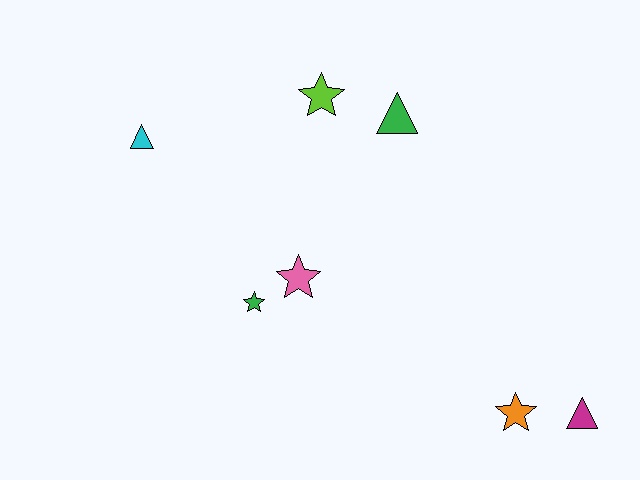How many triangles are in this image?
There are 3 triangles.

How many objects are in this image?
There are 7 objects.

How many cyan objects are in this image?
There is 1 cyan object.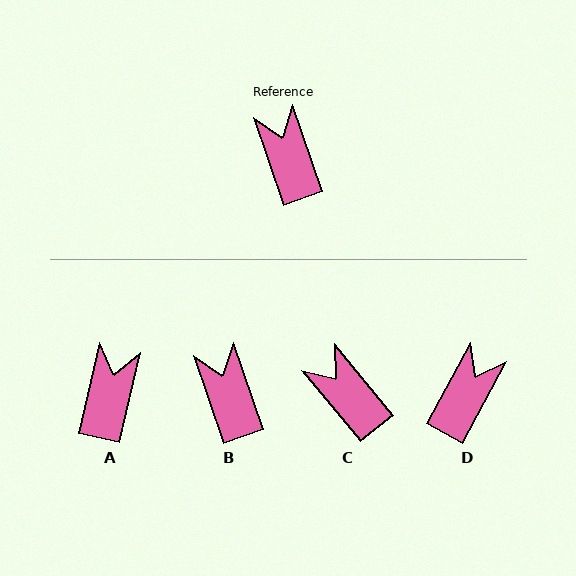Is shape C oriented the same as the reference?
No, it is off by about 21 degrees.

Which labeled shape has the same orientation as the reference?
B.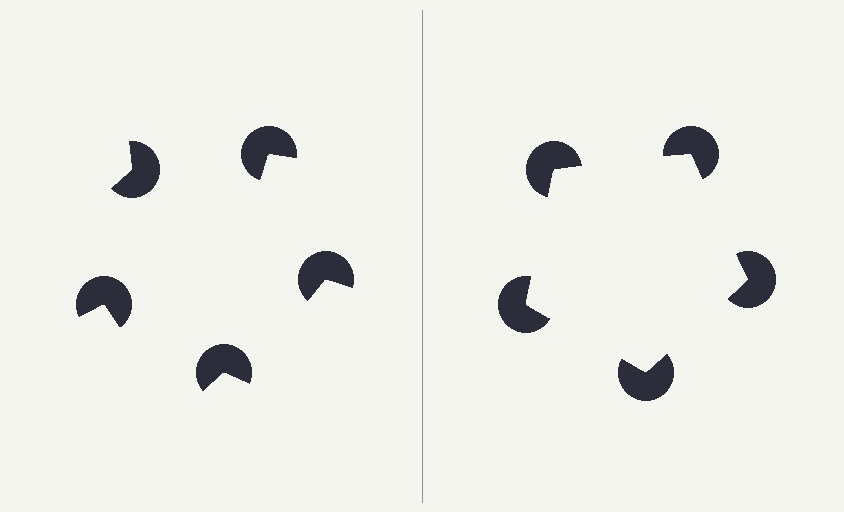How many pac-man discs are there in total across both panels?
10 — 5 on each side.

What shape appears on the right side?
An illusory pentagon.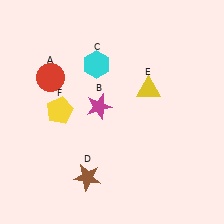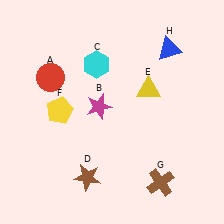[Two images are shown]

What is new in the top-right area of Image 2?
A blue triangle (H) was added in the top-right area of Image 2.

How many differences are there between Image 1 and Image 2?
There are 2 differences between the two images.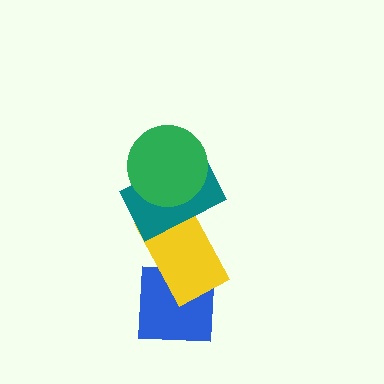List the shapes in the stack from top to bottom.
From top to bottom: the green circle, the teal rectangle, the yellow rectangle, the blue square.